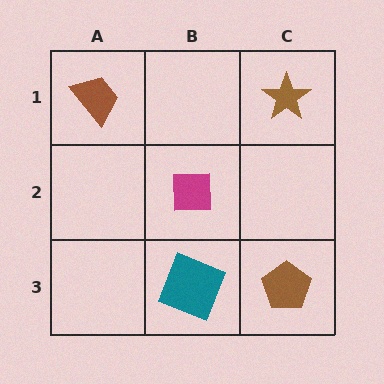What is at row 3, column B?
A teal square.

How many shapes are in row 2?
1 shape.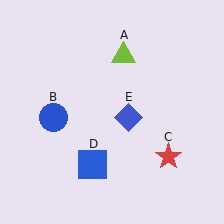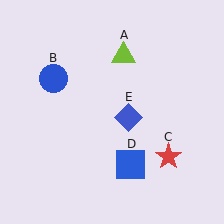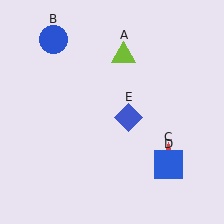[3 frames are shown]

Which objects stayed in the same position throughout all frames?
Lime triangle (object A) and red star (object C) and blue diamond (object E) remained stationary.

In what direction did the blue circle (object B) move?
The blue circle (object B) moved up.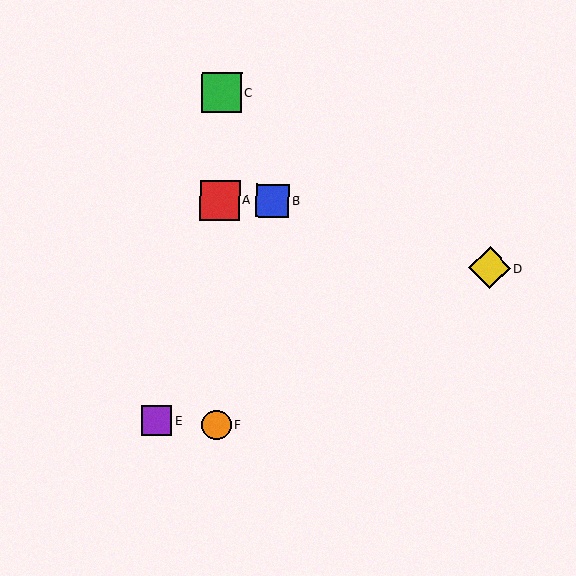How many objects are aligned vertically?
3 objects (A, C, F) are aligned vertically.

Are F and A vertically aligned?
Yes, both are at x≈216.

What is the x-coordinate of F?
Object F is at x≈216.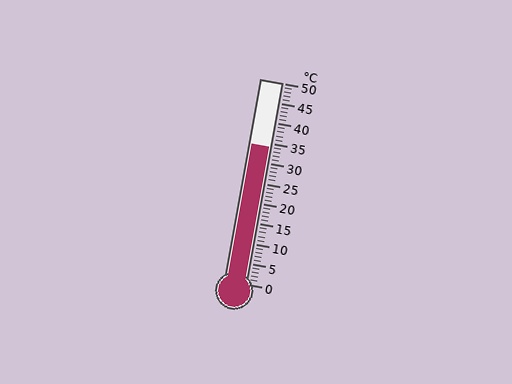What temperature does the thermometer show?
The thermometer shows approximately 34°C.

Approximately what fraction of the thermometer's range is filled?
The thermometer is filled to approximately 70% of its range.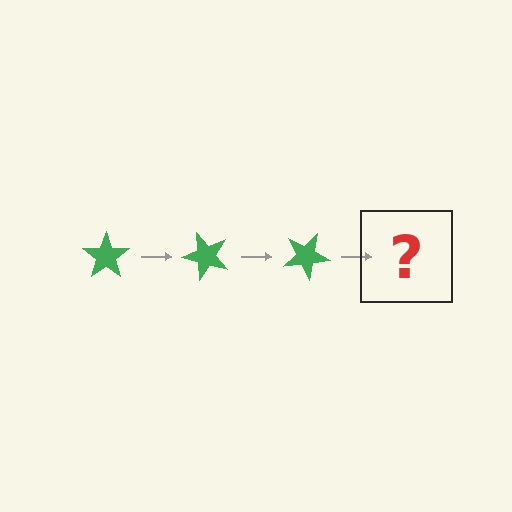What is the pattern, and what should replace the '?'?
The pattern is that the star rotates 50 degrees each step. The '?' should be a green star rotated 150 degrees.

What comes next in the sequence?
The next element should be a green star rotated 150 degrees.